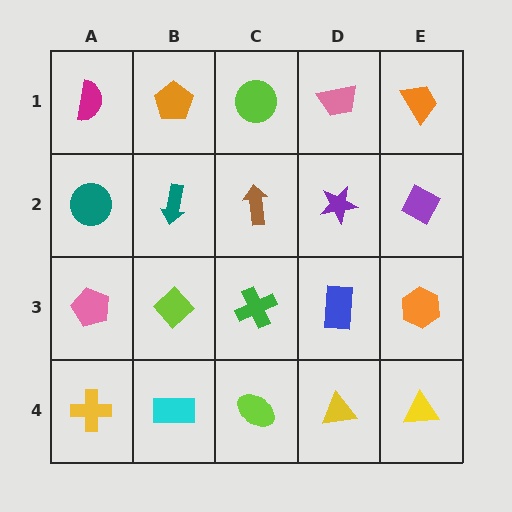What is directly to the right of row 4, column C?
A yellow triangle.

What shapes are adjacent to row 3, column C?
A brown arrow (row 2, column C), a lime ellipse (row 4, column C), a lime diamond (row 3, column B), a blue rectangle (row 3, column D).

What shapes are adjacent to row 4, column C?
A green cross (row 3, column C), a cyan rectangle (row 4, column B), a yellow triangle (row 4, column D).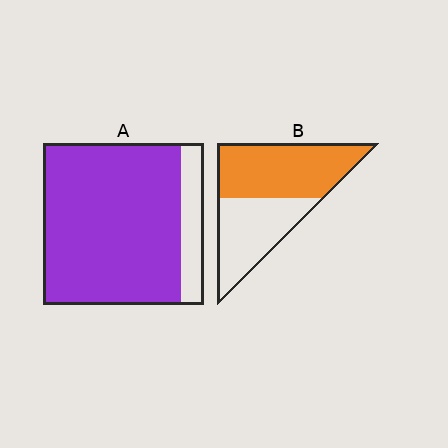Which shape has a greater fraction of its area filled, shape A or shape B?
Shape A.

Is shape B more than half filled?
Yes.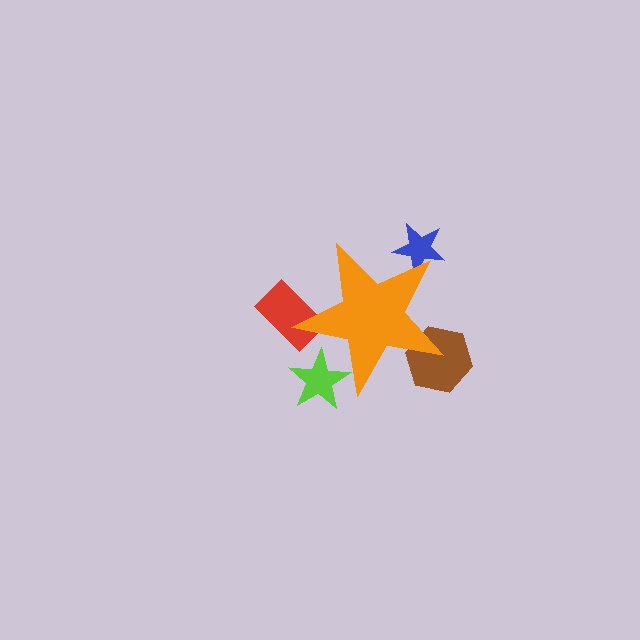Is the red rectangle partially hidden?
Yes, the red rectangle is partially hidden behind the orange star.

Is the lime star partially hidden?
Yes, the lime star is partially hidden behind the orange star.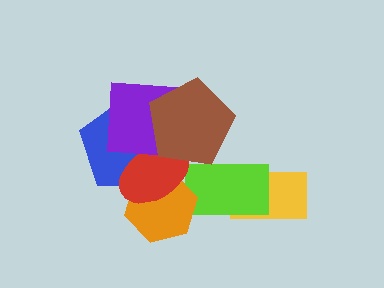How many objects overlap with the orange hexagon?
3 objects overlap with the orange hexagon.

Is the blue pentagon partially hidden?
Yes, it is partially covered by another shape.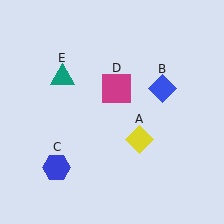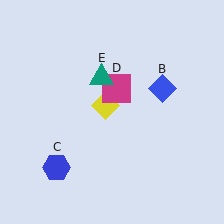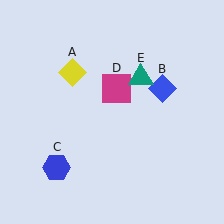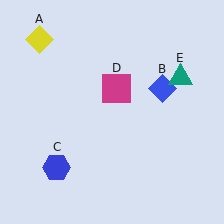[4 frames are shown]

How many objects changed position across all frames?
2 objects changed position: yellow diamond (object A), teal triangle (object E).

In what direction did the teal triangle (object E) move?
The teal triangle (object E) moved right.